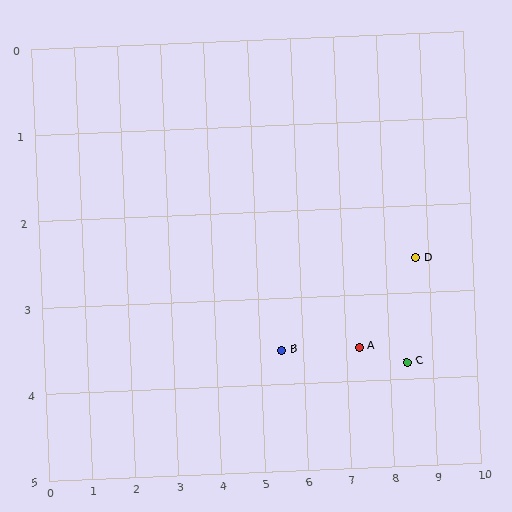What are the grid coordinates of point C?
Point C is at approximately (8.4, 3.8).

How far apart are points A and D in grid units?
Points A and D are about 1.7 grid units apart.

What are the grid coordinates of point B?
Point B is at approximately (5.5, 3.6).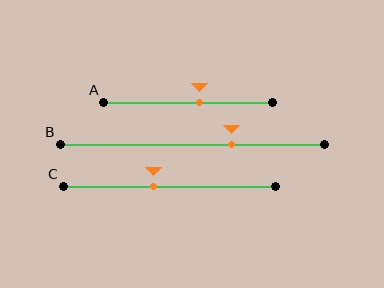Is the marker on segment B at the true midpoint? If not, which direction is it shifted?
No, the marker on segment B is shifted to the right by about 15% of the segment length.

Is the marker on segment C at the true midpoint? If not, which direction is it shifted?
No, the marker on segment C is shifted to the left by about 8% of the segment length.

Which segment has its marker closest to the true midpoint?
Segment A has its marker closest to the true midpoint.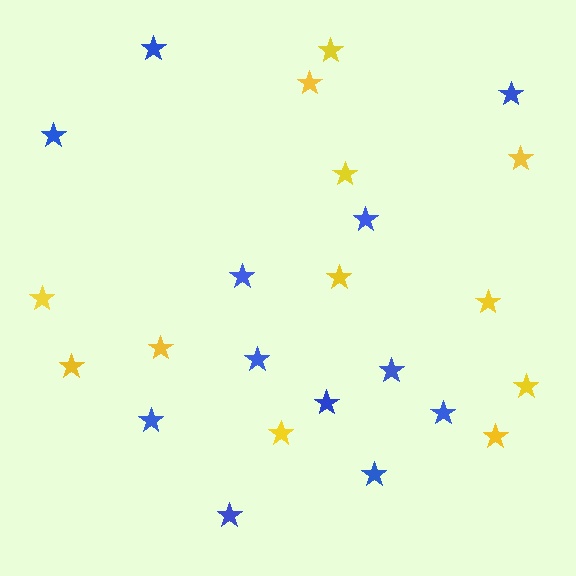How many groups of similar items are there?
There are 2 groups: one group of blue stars (12) and one group of yellow stars (12).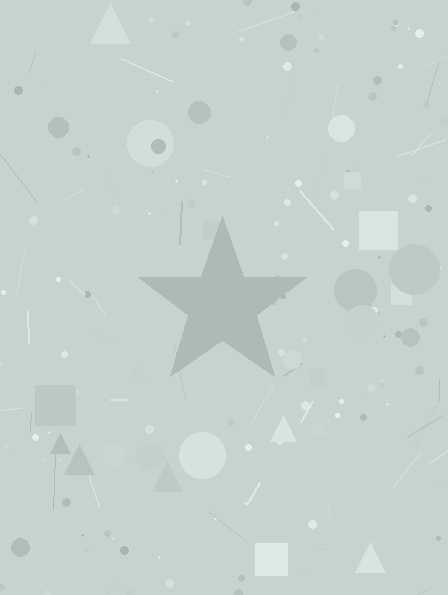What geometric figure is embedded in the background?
A star is embedded in the background.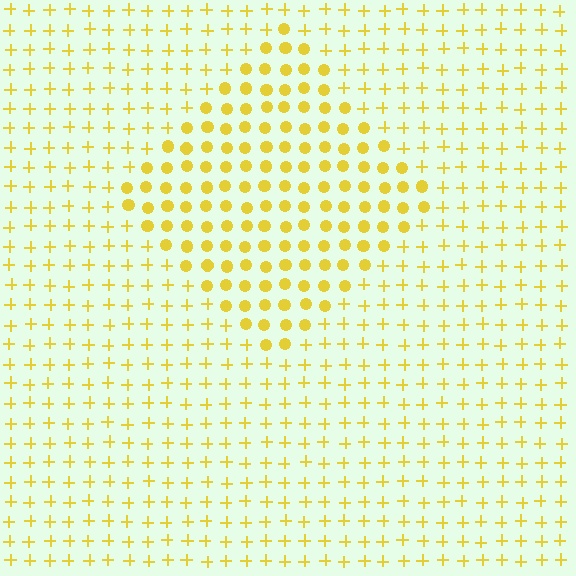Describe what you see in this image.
The image is filled with small yellow elements arranged in a uniform grid. A diamond-shaped region contains circles, while the surrounding area contains plus signs. The boundary is defined purely by the change in element shape.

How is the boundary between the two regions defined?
The boundary is defined by a change in element shape: circles inside vs. plus signs outside. All elements share the same color and spacing.